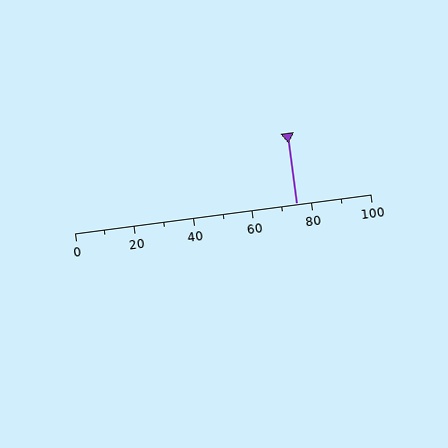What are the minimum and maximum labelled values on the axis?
The axis runs from 0 to 100.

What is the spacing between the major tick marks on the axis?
The major ticks are spaced 20 apart.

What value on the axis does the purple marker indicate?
The marker indicates approximately 75.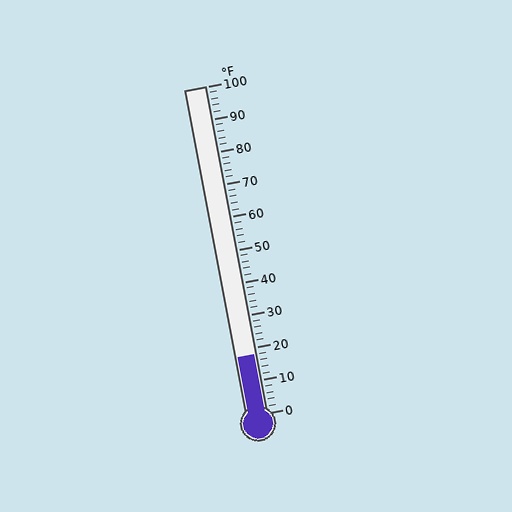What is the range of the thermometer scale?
The thermometer scale ranges from 0°F to 100°F.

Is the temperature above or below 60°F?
The temperature is below 60°F.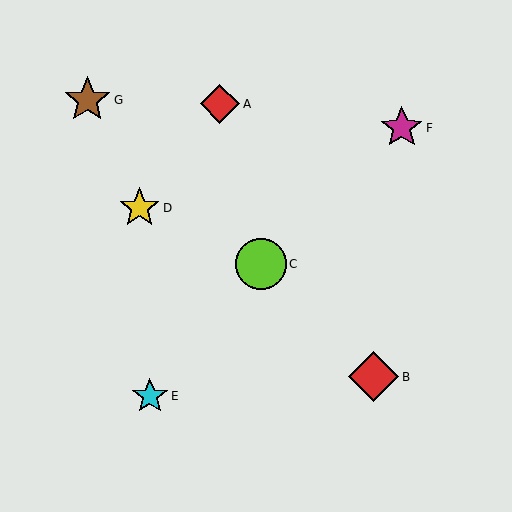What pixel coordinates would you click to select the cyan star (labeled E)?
Click at (150, 396) to select the cyan star E.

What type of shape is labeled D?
Shape D is a yellow star.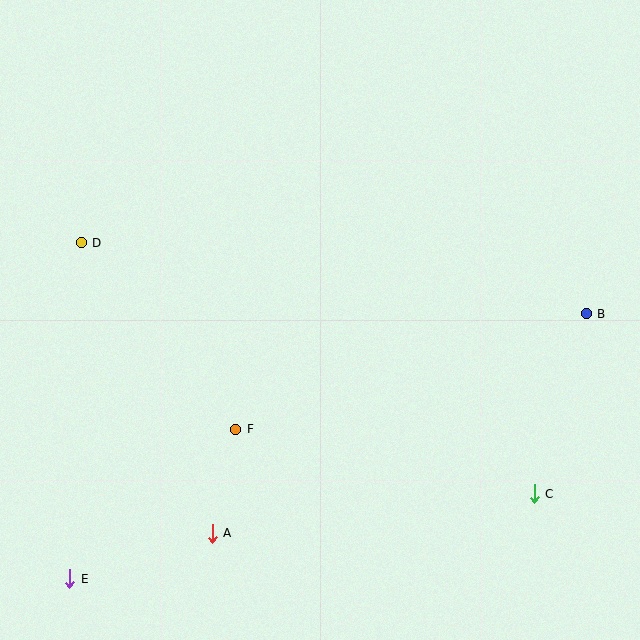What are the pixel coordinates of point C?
Point C is at (534, 494).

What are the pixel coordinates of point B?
Point B is at (586, 314).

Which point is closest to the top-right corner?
Point B is closest to the top-right corner.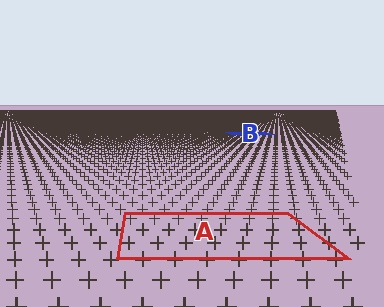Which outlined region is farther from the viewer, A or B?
Region B is farther from the viewer — the texture elements inside it appear smaller and more densely packed.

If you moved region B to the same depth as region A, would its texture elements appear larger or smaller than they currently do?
They would appear larger. At a closer depth, the same texture elements are projected at a bigger on-screen size.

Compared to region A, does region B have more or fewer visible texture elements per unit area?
Region B has more texture elements per unit area — they are packed more densely because it is farther away.